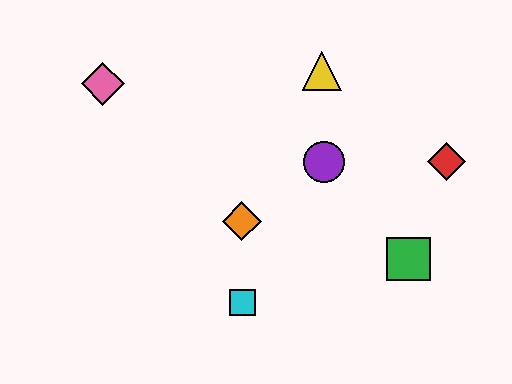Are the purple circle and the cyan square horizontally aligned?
No, the purple circle is at y≈162 and the cyan square is at y≈303.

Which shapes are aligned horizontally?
The red diamond, the blue diamond, the purple circle are aligned horizontally.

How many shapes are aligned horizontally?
3 shapes (the red diamond, the blue diamond, the purple circle) are aligned horizontally.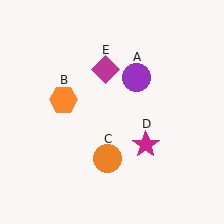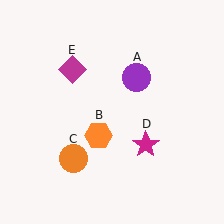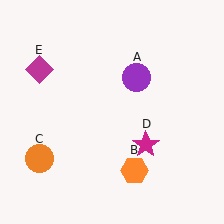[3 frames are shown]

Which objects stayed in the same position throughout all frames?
Purple circle (object A) and magenta star (object D) remained stationary.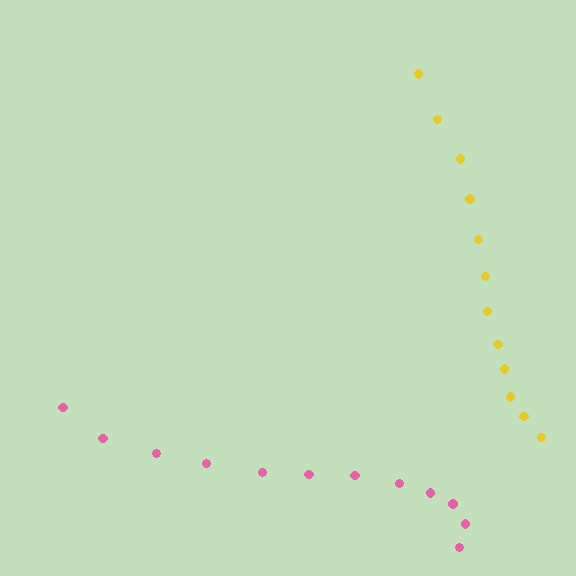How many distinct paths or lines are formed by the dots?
There are 2 distinct paths.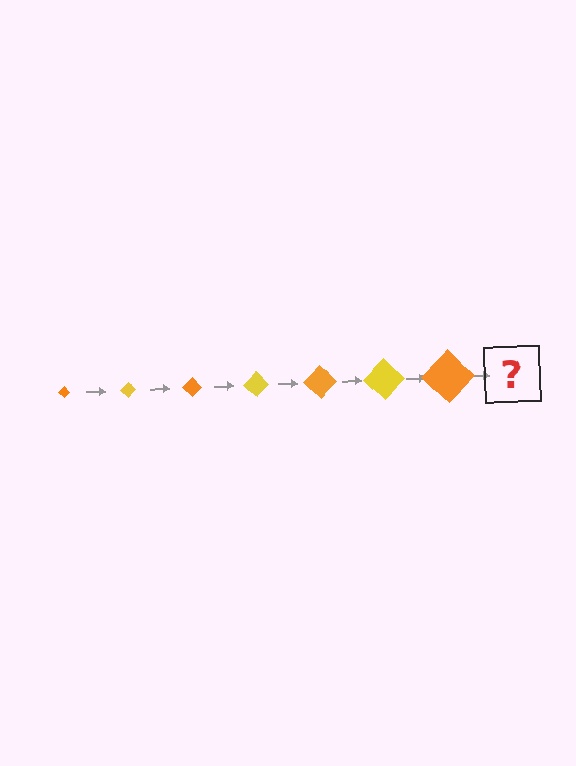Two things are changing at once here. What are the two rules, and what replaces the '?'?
The two rules are that the diamond grows larger each step and the color cycles through orange and yellow. The '?' should be a yellow diamond, larger than the previous one.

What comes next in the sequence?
The next element should be a yellow diamond, larger than the previous one.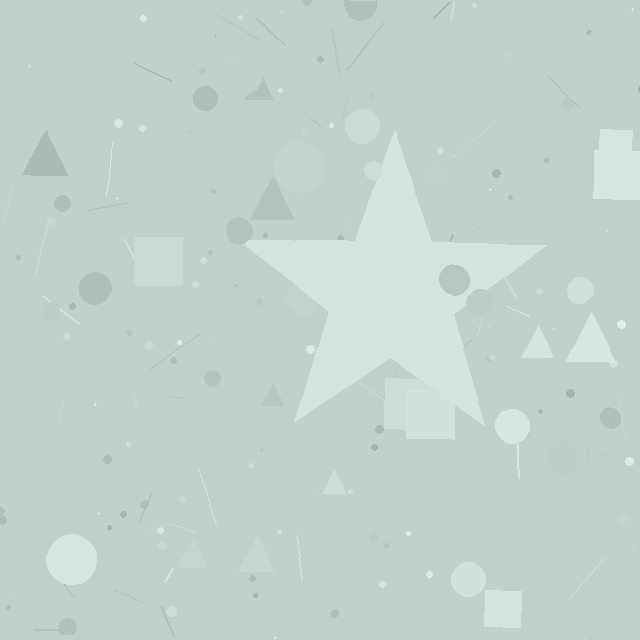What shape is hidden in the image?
A star is hidden in the image.